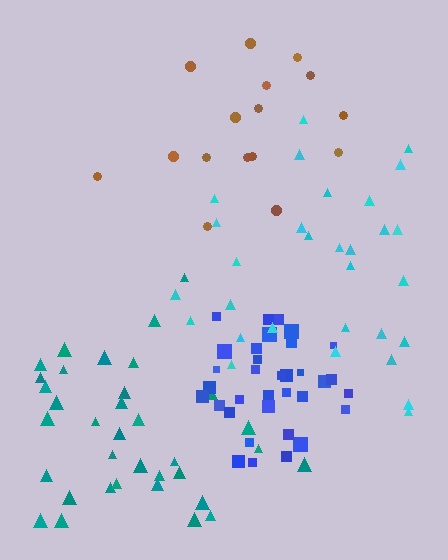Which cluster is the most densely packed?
Blue.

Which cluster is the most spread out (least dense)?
Brown.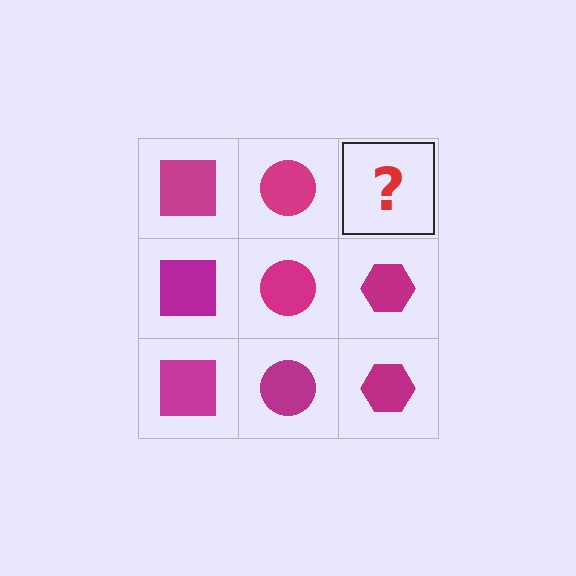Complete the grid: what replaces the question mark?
The question mark should be replaced with a magenta hexagon.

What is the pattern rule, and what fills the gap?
The rule is that each column has a consistent shape. The gap should be filled with a magenta hexagon.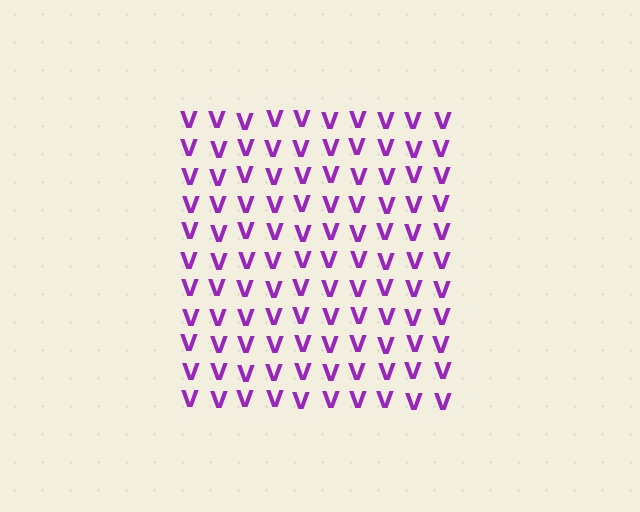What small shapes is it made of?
It is made of small letter V's.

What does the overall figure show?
The overall figure shows a square.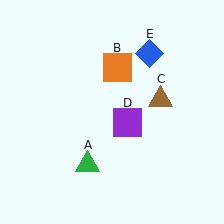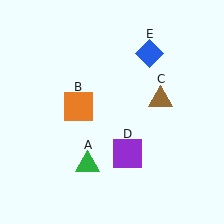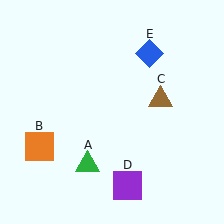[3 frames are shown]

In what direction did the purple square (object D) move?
The purple square (object D) moved down.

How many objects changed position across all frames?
2 objects changed position: orange square (object B), purple square (object D).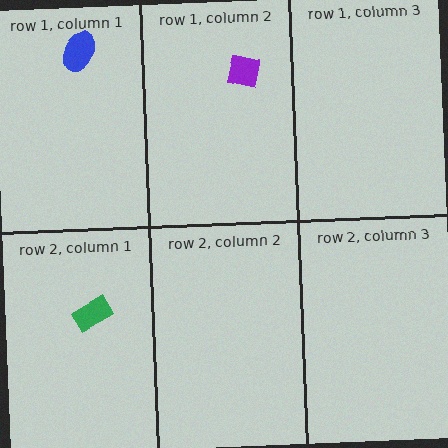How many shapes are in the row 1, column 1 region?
1.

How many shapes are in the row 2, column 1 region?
1.